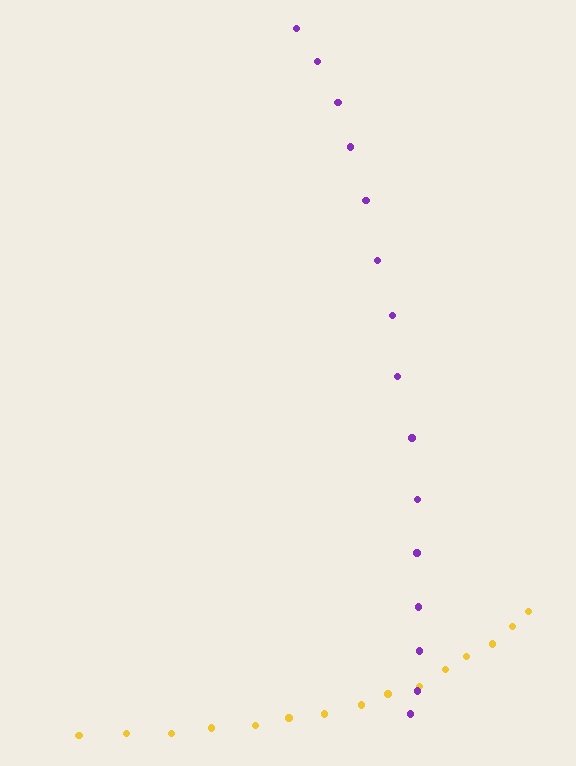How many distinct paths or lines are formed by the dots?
There are 2 distinct paths.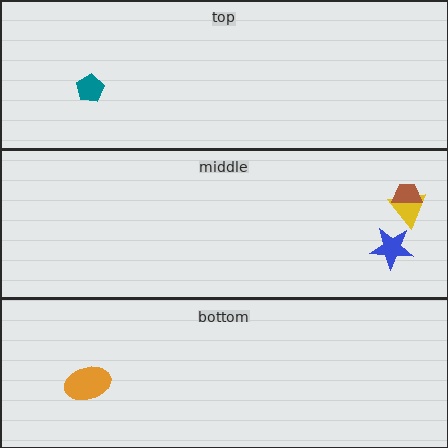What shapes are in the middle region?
The yellow triangle, the blue star, the brown trapezoid.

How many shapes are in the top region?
1.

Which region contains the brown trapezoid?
The middle region.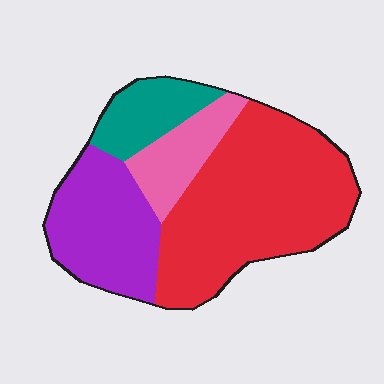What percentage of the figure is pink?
Pink covers 12% of the figure.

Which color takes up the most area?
Red, at roughly 50%.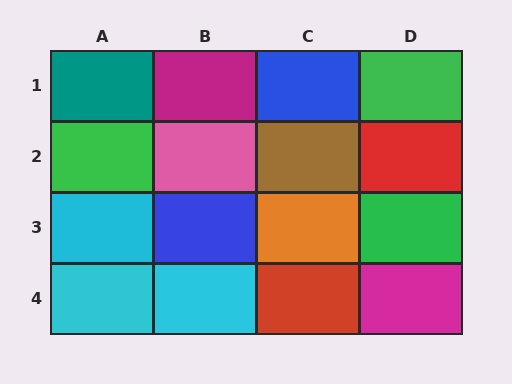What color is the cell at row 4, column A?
Cyan.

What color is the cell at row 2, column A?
Green.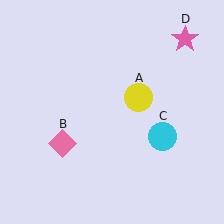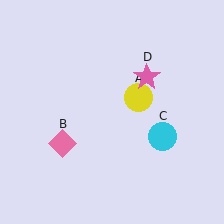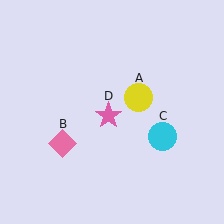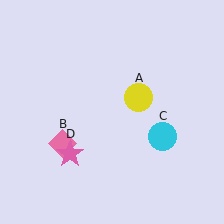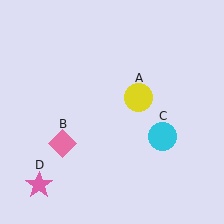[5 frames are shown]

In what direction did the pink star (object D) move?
The pink star (object D) moved down and to the left.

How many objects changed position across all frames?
1 object changed position: pink star (object D).